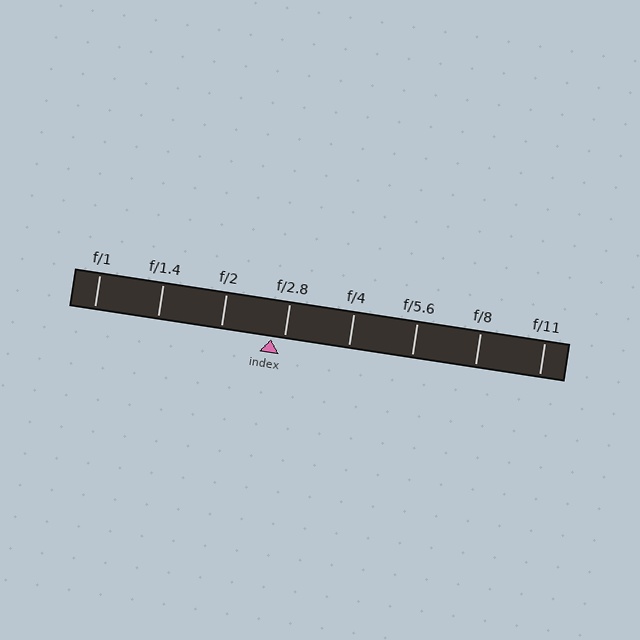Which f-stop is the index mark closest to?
The index mark is closest to f/2.8.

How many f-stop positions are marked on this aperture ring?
There are 8 f-stop positions marked.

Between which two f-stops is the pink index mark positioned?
The index mark is between f/2 and f/2.8.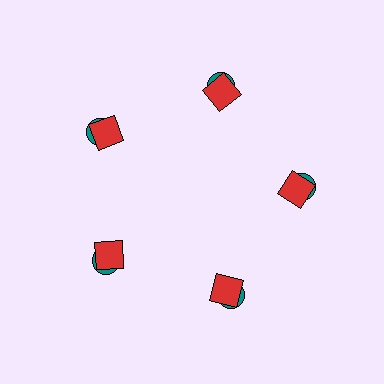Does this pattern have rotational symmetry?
Yes, this pattern has 5-fold rotational symmetry. It looks the same after rotating 72 degrees around the center.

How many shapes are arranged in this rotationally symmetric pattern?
There are 10 shapes, arranged in 5 groups of 2.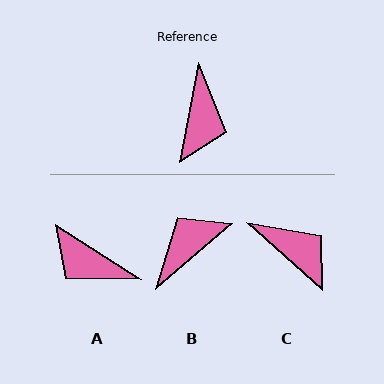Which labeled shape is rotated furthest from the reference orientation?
B, about 141 degrees away.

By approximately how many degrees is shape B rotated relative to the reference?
Approximately 141 degrees counter-clockwise.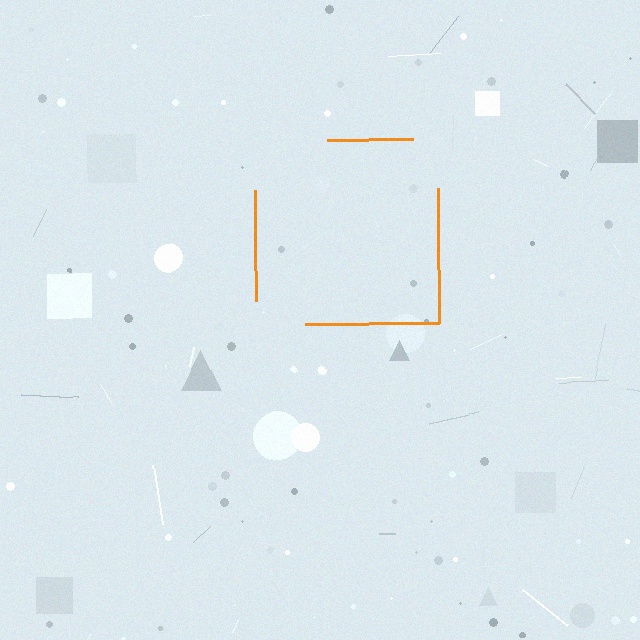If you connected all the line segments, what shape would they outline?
They would outline a square.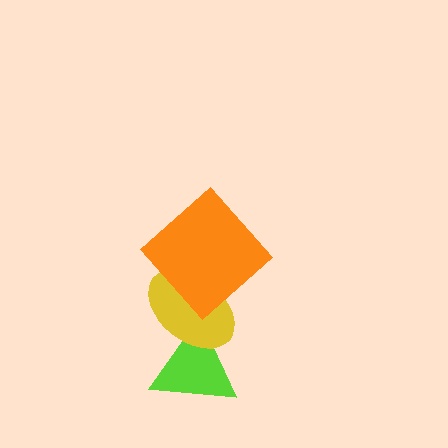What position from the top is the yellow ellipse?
The yellow ellipse is 2nd from the top.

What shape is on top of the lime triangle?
The yellow ellipse is on top of the lime triangle.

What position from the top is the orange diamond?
The orange diamond is 1st from the top.